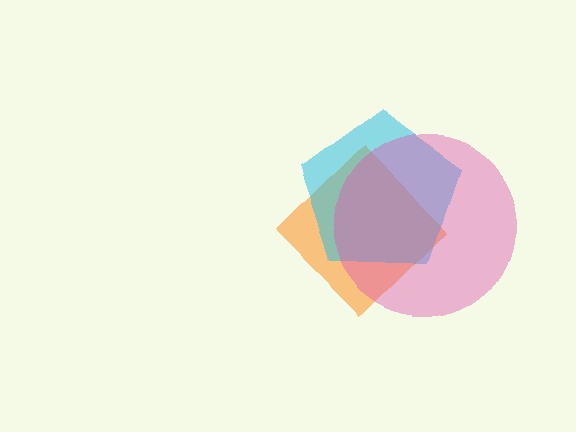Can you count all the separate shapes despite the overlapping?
Yes, there are 3 separate shapes.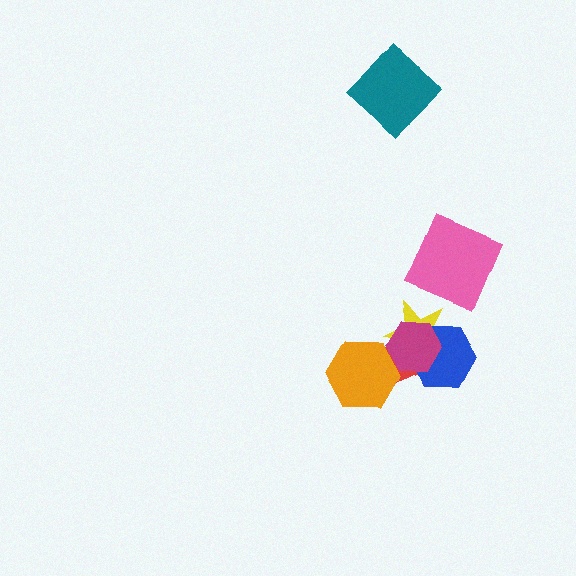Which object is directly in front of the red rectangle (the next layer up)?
The blue hexagon is directly in front of the red rectangle.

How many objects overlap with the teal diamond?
0 objects overlap with the teal diamond.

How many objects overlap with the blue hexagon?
3 objects overlap with the blue hexagon.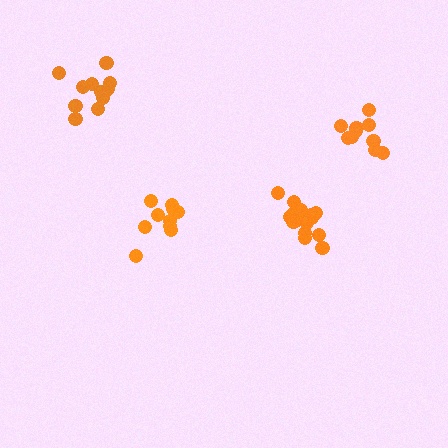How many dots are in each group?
Group 1: 10 dots, Group 2: 16 dots, Group 3: 10 dots, Group 4: 13 dots (49 total).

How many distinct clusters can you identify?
There are 4 distinct clusters.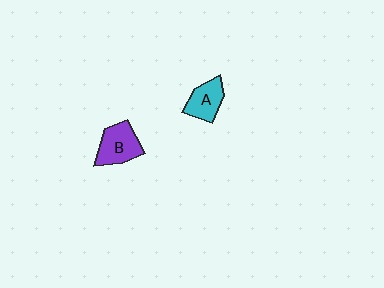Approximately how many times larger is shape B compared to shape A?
Approximately 1.2 times.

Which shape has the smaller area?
Shape A (cyan).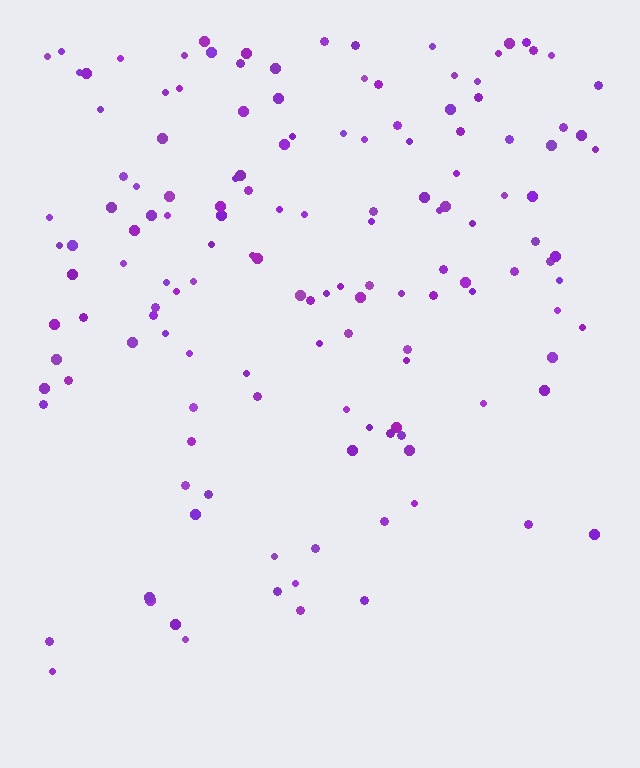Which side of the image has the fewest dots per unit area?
The bottom.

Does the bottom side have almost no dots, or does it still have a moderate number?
Still a moderate number, just noticeably fewer than the top.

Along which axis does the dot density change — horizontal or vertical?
Vertical.